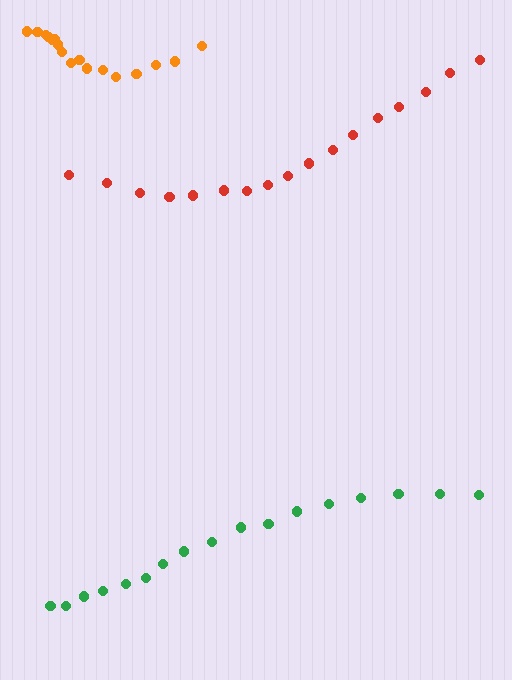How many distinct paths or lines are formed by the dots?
There are 3 distinct paths.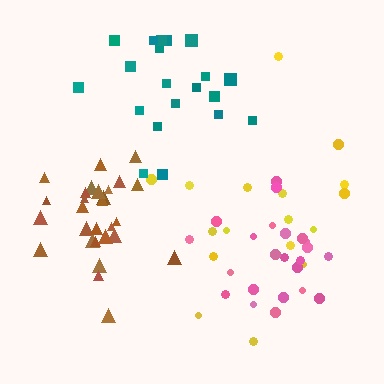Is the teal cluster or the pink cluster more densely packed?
Pink.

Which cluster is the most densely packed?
Brown.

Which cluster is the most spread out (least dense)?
Yellow.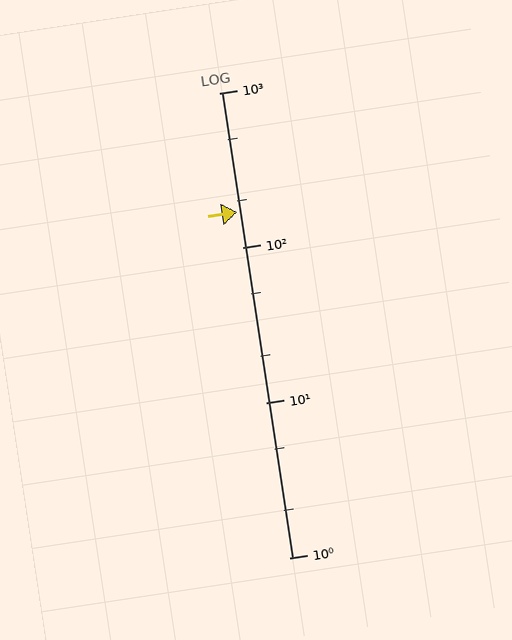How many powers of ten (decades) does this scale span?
The scale spans 3 decades, from 1 to 1000.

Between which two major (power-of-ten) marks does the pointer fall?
The pointer is between 100 and 1000.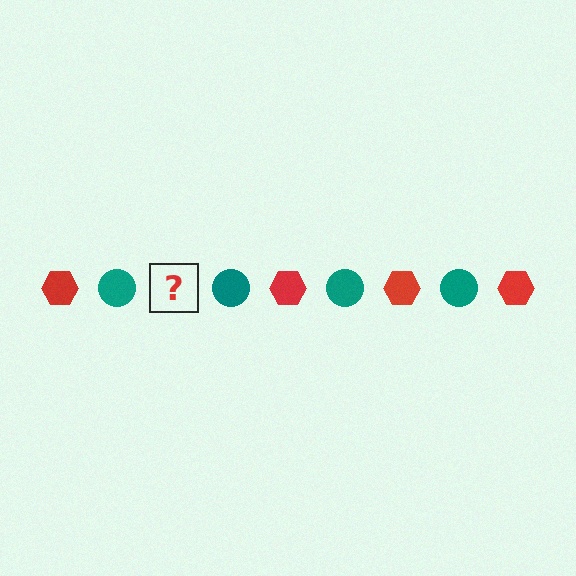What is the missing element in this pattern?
The missing element is a red hexagon.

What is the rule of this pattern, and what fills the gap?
The rule is that the pattern alternates between red hexagon and teal circle. The gap should be filled with a red hexagon.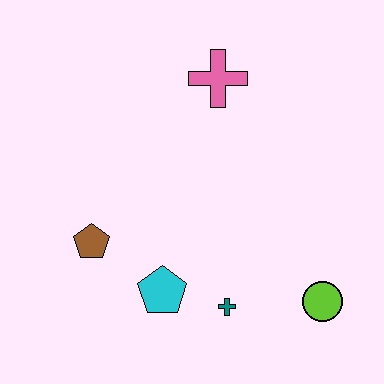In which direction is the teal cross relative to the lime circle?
The teal cross is to the left of the lime circle.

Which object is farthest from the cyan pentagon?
The pink cross is farthest from the cyan pentagon.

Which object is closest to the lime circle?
The teal cross is closest to the lime circle.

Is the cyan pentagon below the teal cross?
No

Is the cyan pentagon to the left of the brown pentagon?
No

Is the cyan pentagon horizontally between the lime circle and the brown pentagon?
Yes